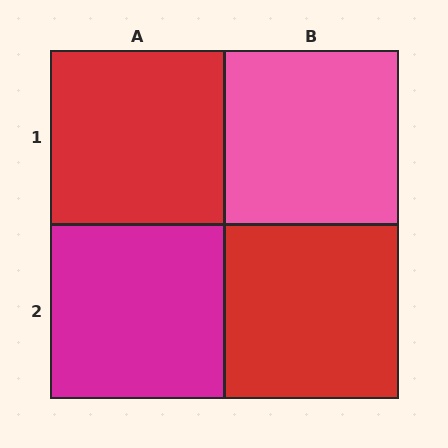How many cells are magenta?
1 cell is magenta.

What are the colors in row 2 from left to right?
Magenta, red.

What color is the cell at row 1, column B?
Pink.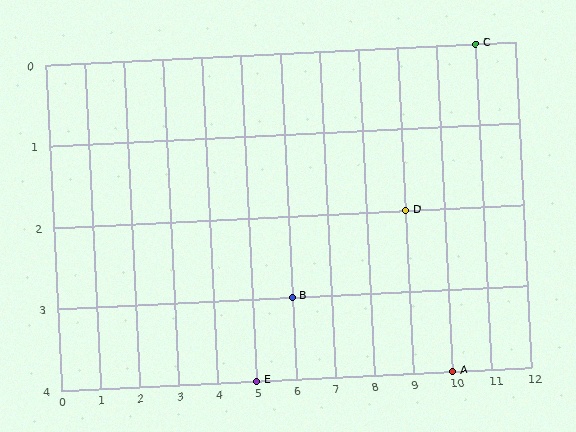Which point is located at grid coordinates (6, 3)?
Point B is at (6, 3).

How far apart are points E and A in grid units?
Points E and A are 5 columns apart.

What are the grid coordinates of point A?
Point A is at grid coordinates (10, 4).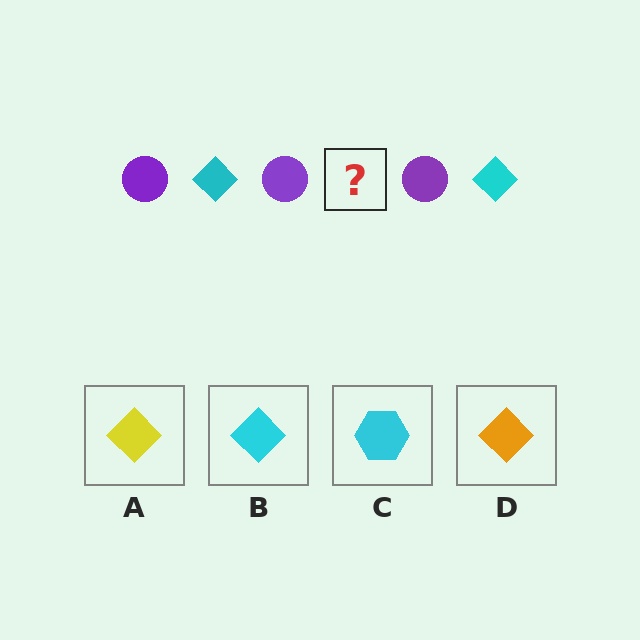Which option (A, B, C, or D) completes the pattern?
B.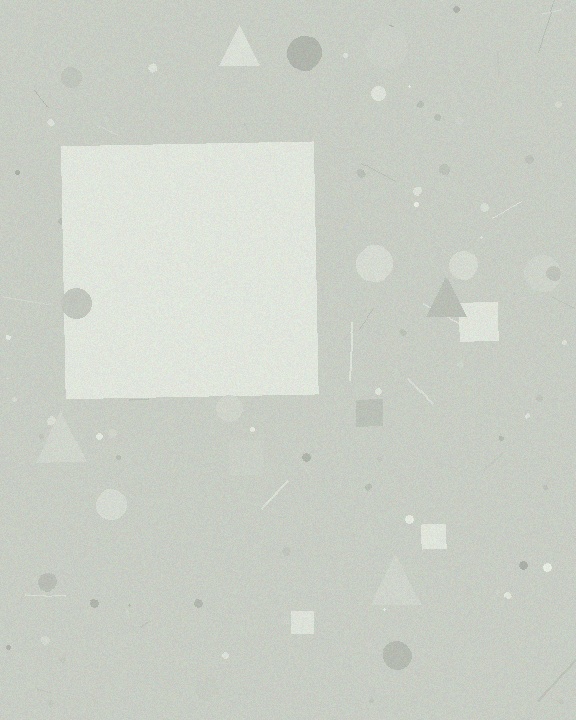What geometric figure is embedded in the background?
A square is embedded in the background.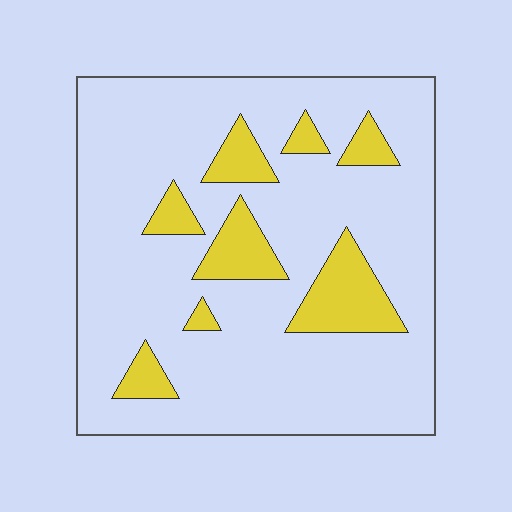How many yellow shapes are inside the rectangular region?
8.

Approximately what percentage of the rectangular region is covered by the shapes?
Approximately 15%.